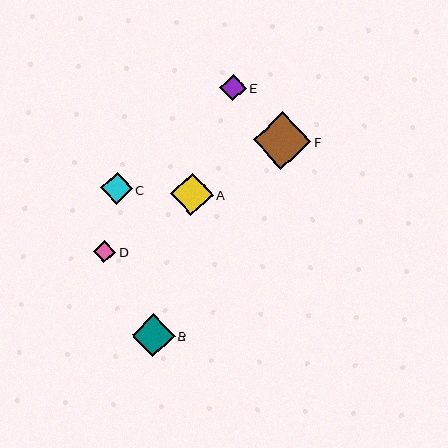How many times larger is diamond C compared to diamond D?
Diamond C is approximately 1.4 times the size of diamond D.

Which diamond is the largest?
Diamond F is the largest with a size of approximately 58 pixels.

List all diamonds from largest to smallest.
From largest to smallest: F, B, A, C, E, D.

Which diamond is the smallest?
Diamond D is the smallest with a size of approximately 22 pixels.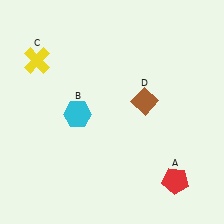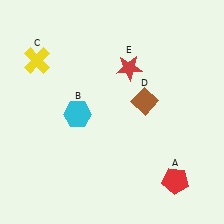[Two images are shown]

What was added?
A red star (E) was added in Image 2.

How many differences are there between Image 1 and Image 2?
There is 1 difference between the two images.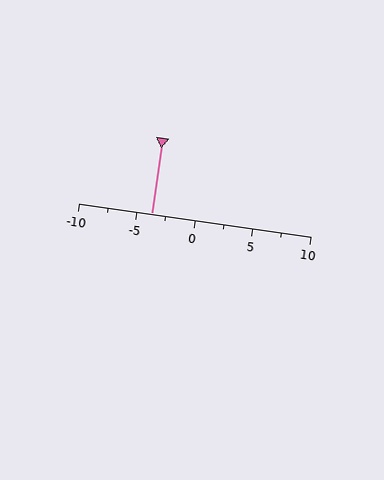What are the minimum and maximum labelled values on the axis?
The axis runs from -10 to 10.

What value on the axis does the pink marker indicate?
The marker indicates approximately -3.8.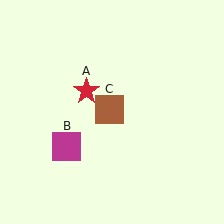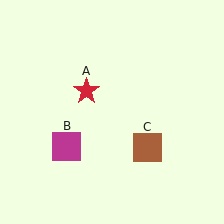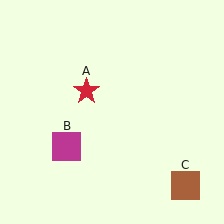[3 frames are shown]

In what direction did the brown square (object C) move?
The brown square (object C) moved down and to the right.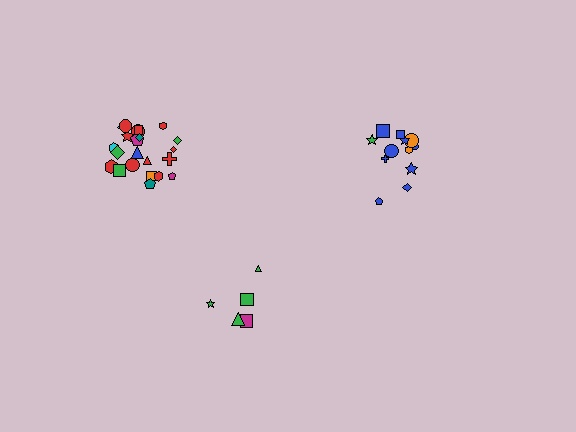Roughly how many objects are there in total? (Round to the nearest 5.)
Roughly 40 objects in total.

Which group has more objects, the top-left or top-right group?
The top-left group.